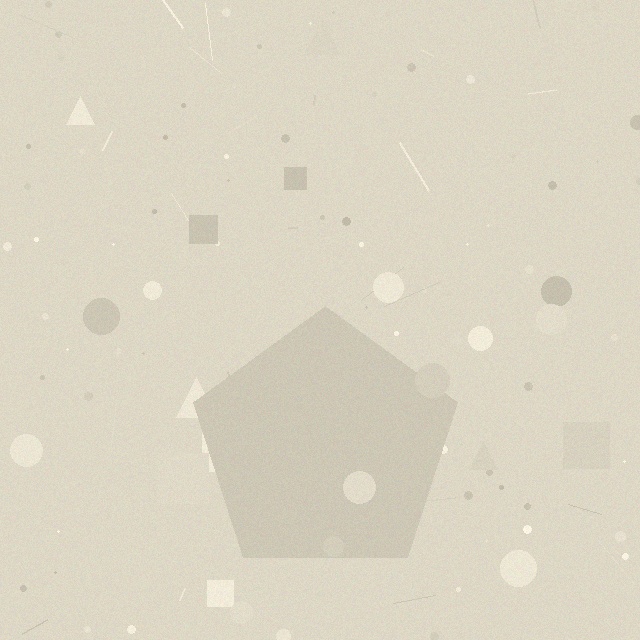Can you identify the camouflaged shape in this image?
The camouflaged shape is a pentagon.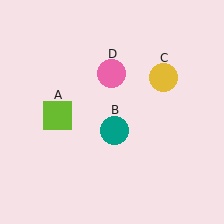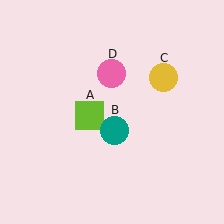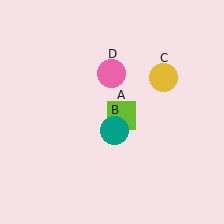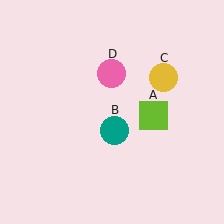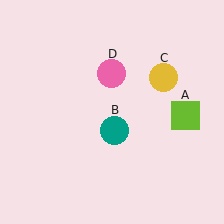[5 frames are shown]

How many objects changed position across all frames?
1 object changed position: lime square (object A).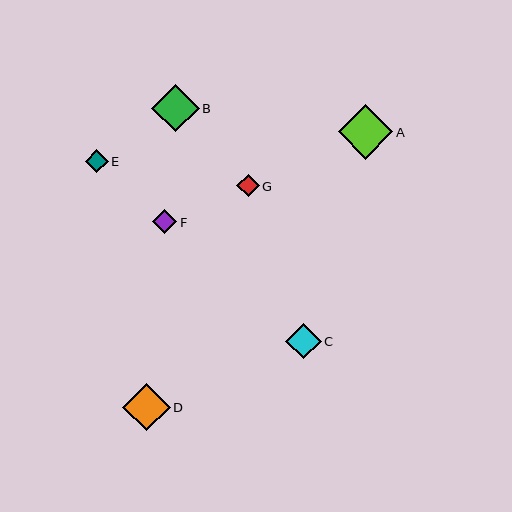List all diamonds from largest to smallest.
From largest to smallest: A, B, D, C, F, E, G.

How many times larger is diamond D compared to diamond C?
Diamond D is approximately 1.3 times the size of diamond C.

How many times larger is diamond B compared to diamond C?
Diamond B is approximately 1.4 times the size of diamond C.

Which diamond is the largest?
Diamond A is the largest with a size of approximately 55 pixels.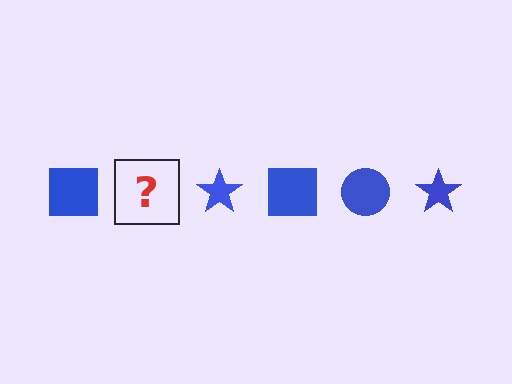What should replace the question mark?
The question mark should be replaced with a blue circle.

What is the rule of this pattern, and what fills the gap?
The rule is that the pattern cycles through square, circle, star shapes in blue. The gap should be filled with a blue circle.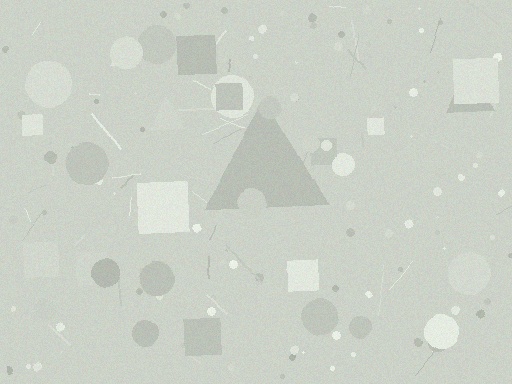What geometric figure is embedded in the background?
A triangle is embedded in the background.